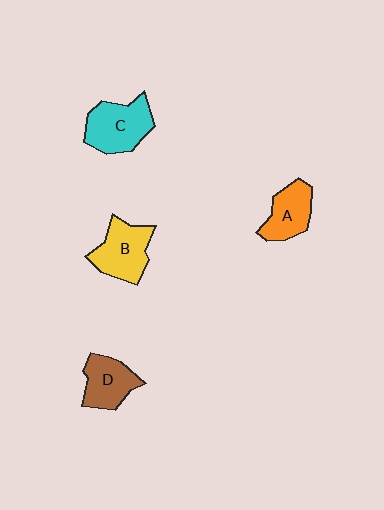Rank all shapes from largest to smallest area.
From largest to smallest: C (cyan), B (yellow), D (brown), A (orange).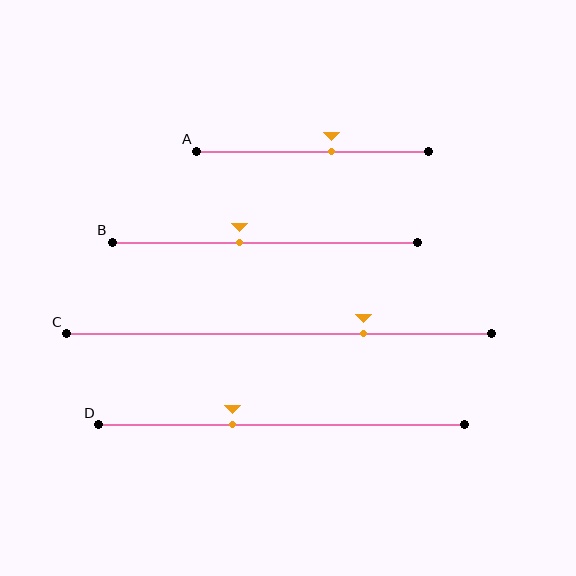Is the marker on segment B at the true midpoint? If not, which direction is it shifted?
No, the marker on segment B is shifted to the left by about 8% of the segment length.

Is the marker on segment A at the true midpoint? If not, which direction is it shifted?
No, the marker on segment A is shifted to the right by about 8% of the segment length.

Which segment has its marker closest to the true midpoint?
Segment B has its marker closest to the true midpoint.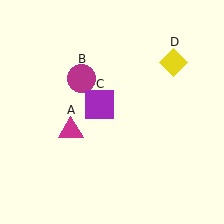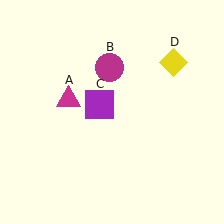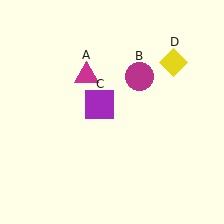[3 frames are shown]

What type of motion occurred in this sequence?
The magenta triangle (object A), magenta circle (object B) rotated clockwise around the center of the scene.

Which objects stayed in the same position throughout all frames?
Purple square (object C) and yellow diamond (object D) remained stationary.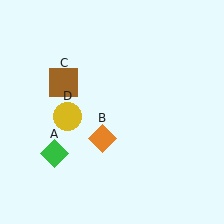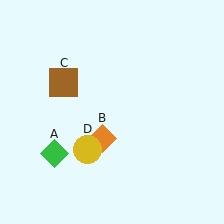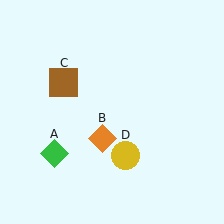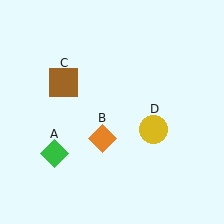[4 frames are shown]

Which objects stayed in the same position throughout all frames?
Green diamond (object A) and orange diamond (object B) and brown square (object C) remained stationary.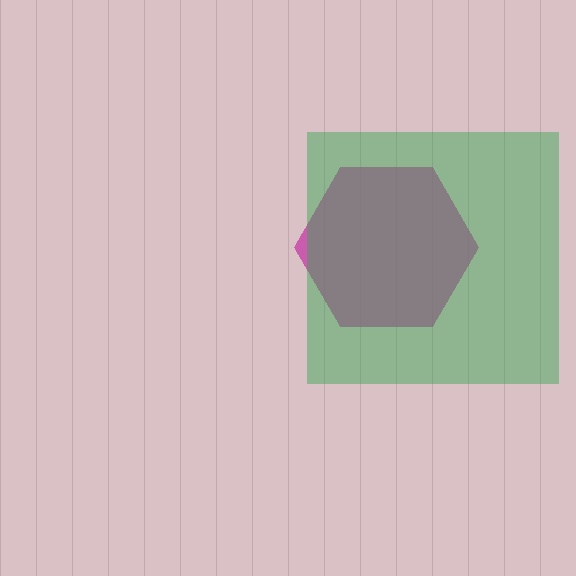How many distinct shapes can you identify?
There are 2 distinct shapes: a magenta hexagon, a green square.